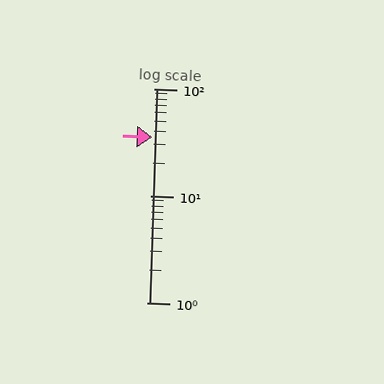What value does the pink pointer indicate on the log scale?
The pointer indicates approximately 35.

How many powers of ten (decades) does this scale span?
The scale spans 2 decades, from 1 to 100.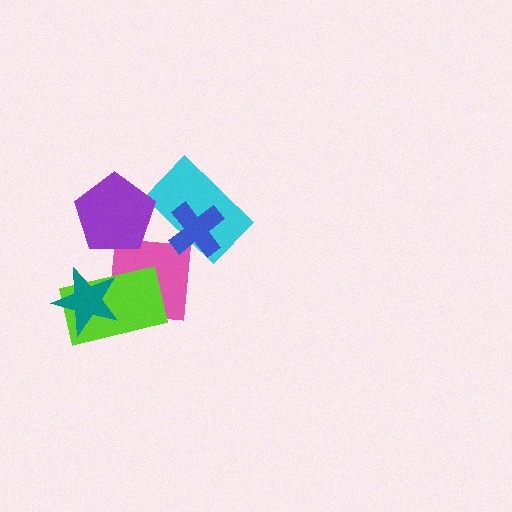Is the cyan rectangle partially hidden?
Yes, it is partially covered by another shape.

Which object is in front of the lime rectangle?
The teal star is in front of the lime rectangle.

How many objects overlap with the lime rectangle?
2 objects overlap with the lime rectangle.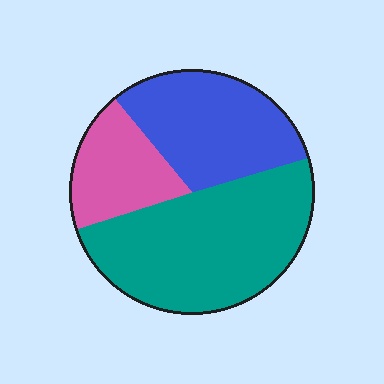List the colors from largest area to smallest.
From largest to smallest: teal, blue, pink.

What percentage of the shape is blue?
Blue covers roughly 30% of the shape.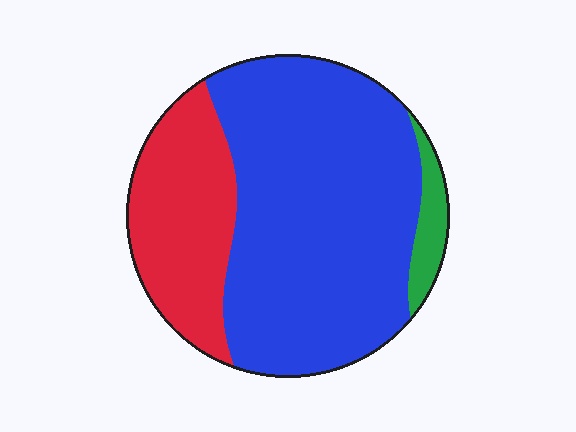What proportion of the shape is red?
Red takes up between a quarter and a half of the shape.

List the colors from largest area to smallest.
From largest to smallest: blue, red, green.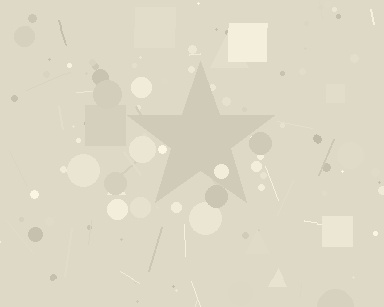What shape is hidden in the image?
A star is hidden in the image.